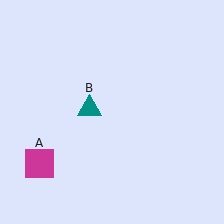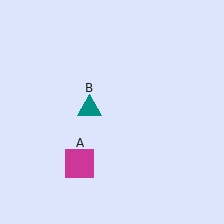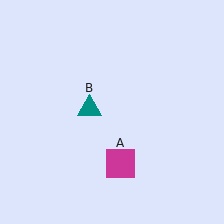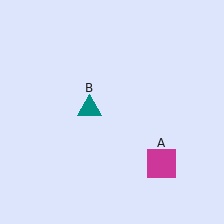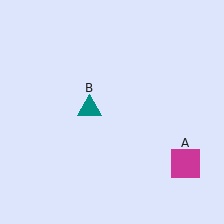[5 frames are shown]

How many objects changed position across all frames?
1 object changed position: magenta square (object A).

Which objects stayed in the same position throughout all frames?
Teal triangle (object B) remained stationary.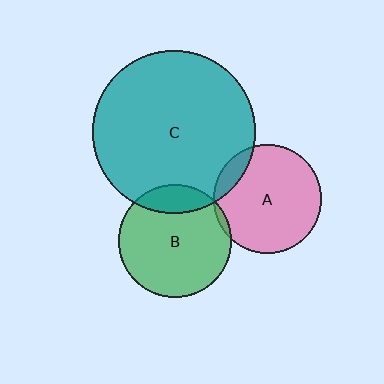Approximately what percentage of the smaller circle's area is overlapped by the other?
Approximately 5%.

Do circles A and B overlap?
Yes.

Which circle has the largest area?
Circle C (teal).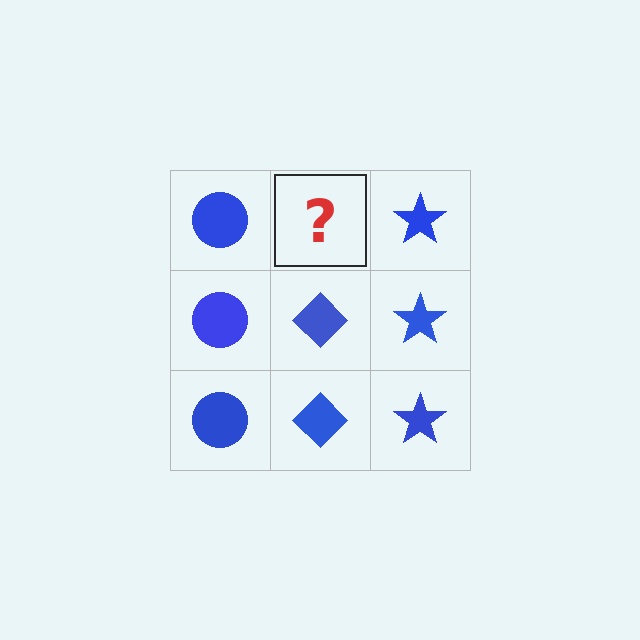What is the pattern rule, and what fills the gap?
The rule is that each column has a consistent shape. The gap should be filled with a blue diamond.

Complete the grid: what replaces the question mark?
The question mark should be replaced with a blue diamond.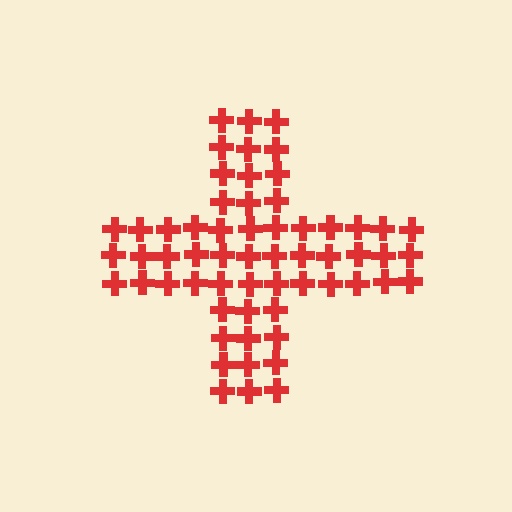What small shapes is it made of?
It is made of small crosses.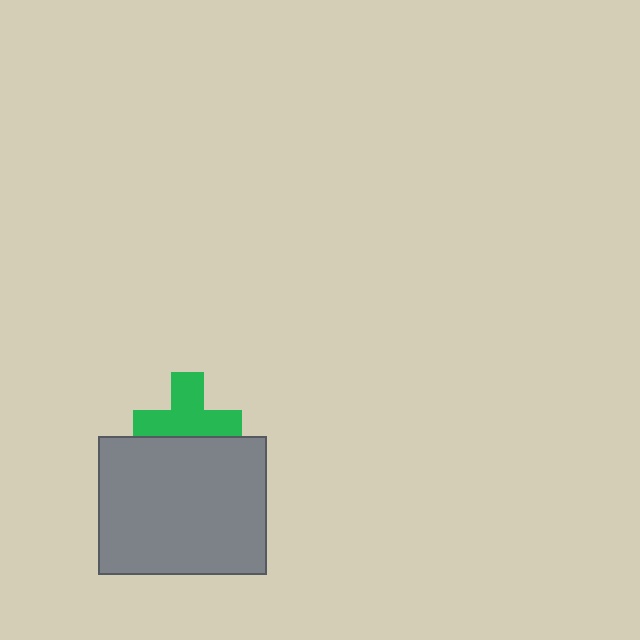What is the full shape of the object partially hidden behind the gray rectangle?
The partially hidden object is a green cross.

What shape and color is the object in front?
The object in front is a gray rectangle.